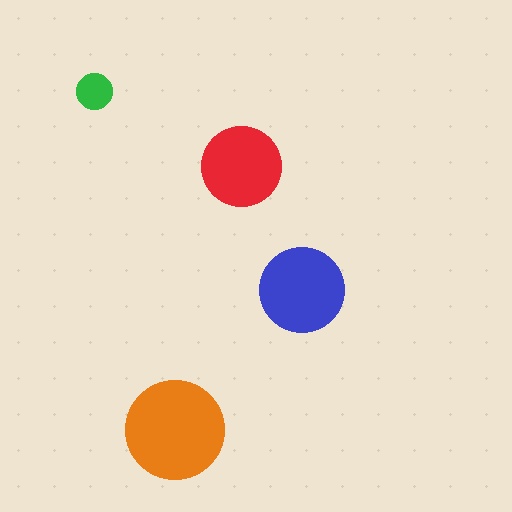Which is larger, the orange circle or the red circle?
The orange one.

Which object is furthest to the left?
The green circle is leftmost.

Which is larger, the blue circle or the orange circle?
The orange one.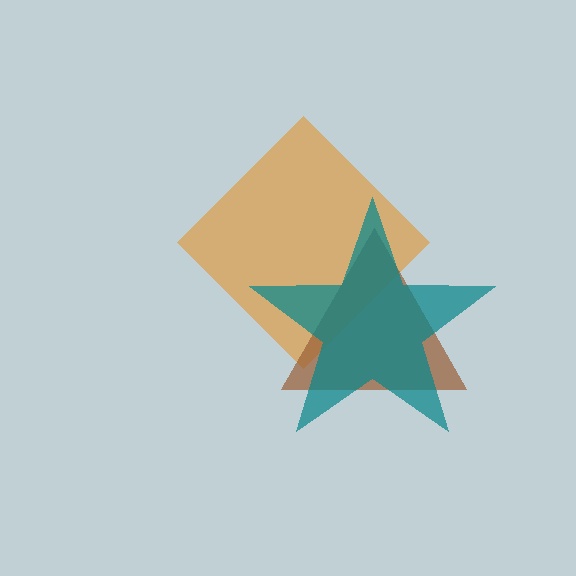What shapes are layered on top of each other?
The layered shapes are: an orange diamond, a brown triangle, a teal star.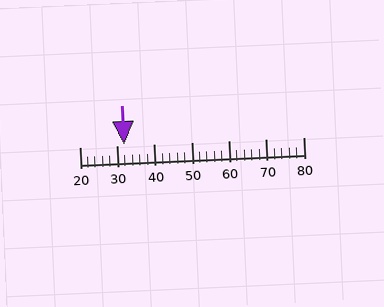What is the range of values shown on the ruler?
The ruler shows values from 20 to 80.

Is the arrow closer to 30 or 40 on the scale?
The arrow is closer to 30.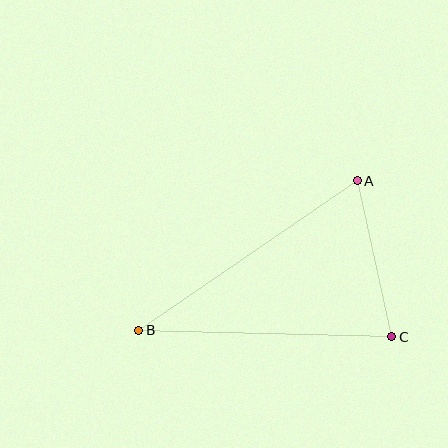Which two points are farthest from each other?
Points A and B are farthest from each other.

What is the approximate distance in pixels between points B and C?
The distance between B and C is approximately 253 pixels.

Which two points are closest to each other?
Points A and C are closest to each other.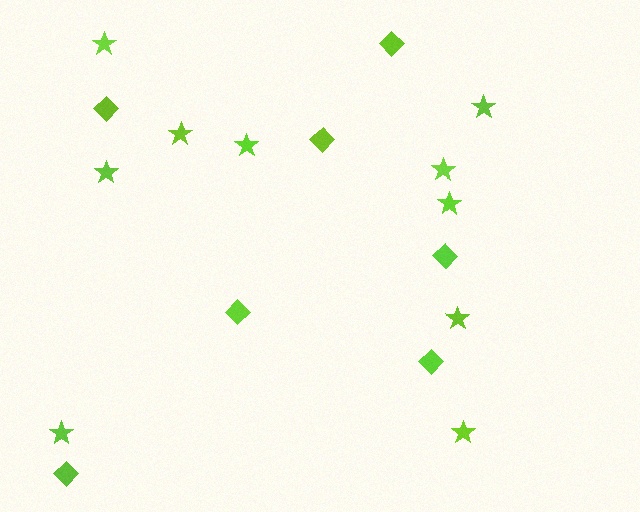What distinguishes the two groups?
There are 2 groups: one group of stars (10) and one group of diamonds (7).